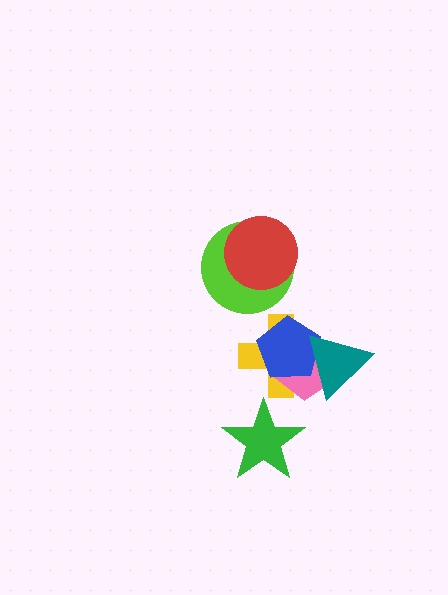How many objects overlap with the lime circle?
1 object overlaps with the lime circle.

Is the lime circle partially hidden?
Yes, it is partially covered by another shape.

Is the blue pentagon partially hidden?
Yes, it is partially covered by another shape.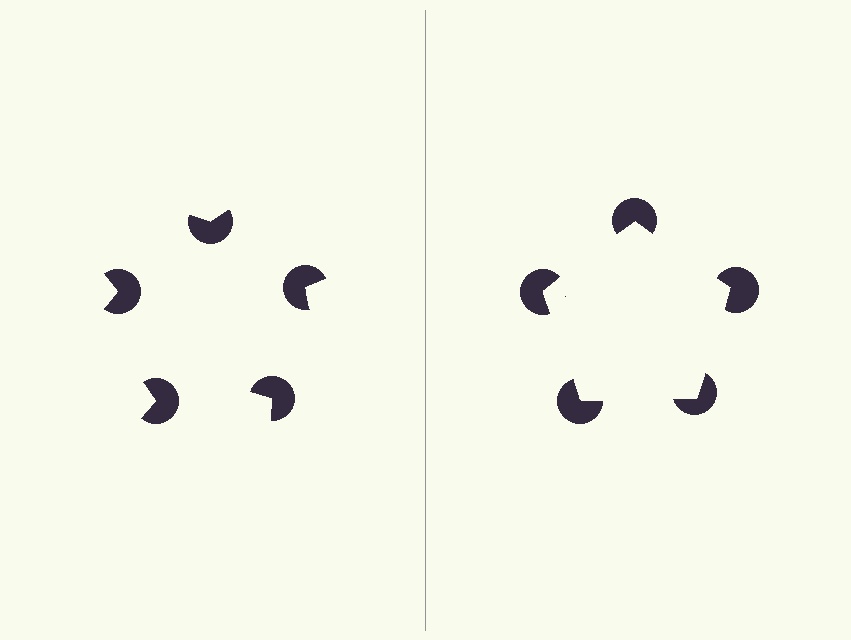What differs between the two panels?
The pac-man discs are positioned identically on both sides; only the wedge orientations differ. On the right they align to a pentagon; on the left they are misaligned.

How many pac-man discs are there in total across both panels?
10 — 5 on each side.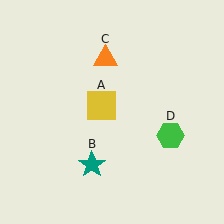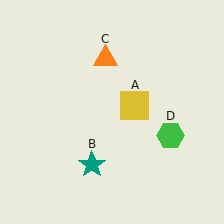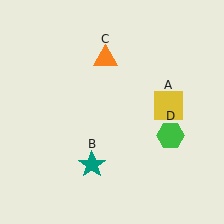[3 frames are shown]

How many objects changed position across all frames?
1 object changed position: yellow square (object A).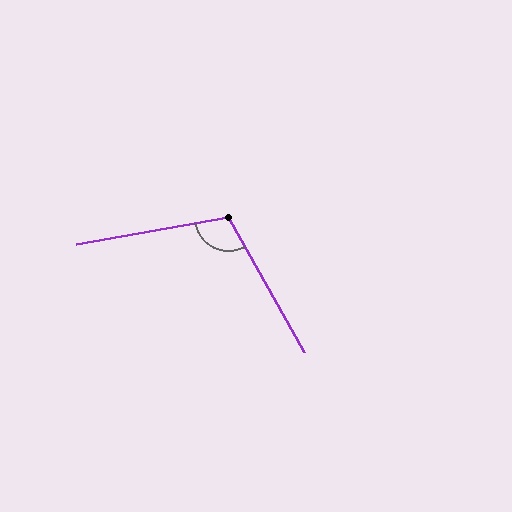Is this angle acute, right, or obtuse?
It is obtuse.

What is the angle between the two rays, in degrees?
Approximately 109 degrees.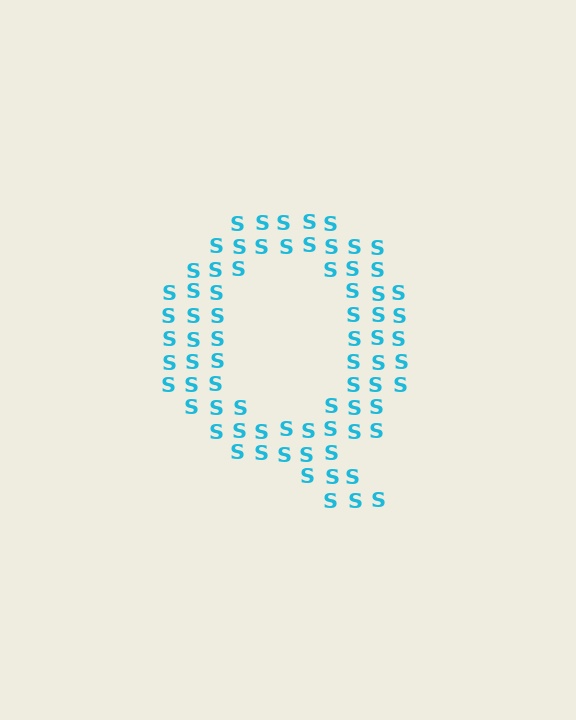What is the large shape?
The large shape is the letter Q.